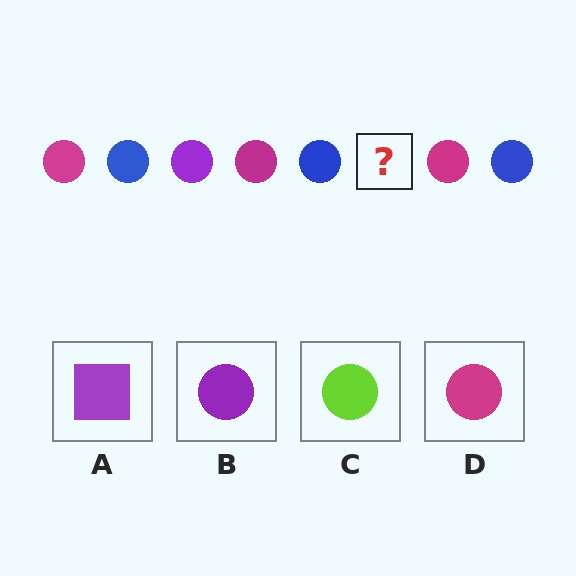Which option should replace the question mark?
Option B.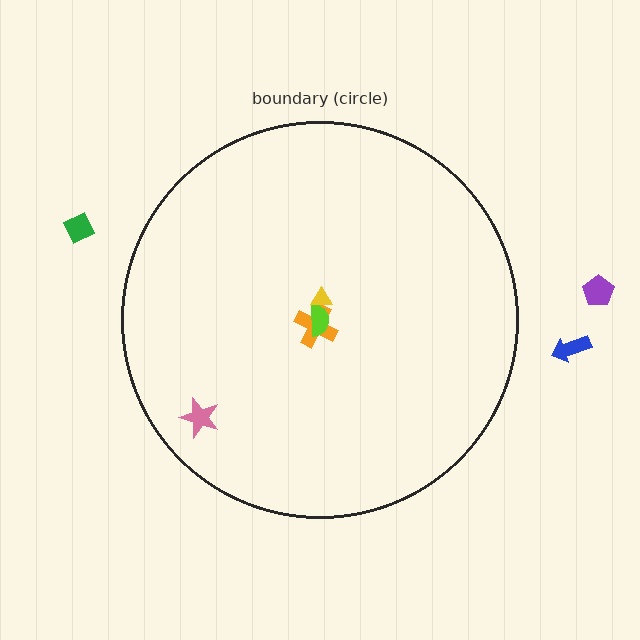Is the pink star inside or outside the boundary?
Inside.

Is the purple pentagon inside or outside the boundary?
Outside.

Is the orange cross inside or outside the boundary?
Inside.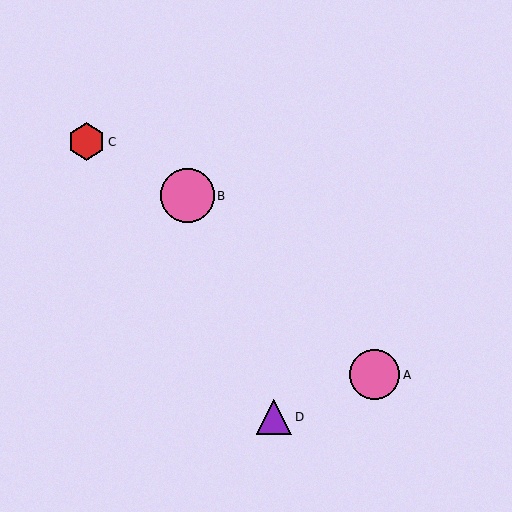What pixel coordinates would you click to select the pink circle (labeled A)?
Click at (375, 375) to select the pink circle A.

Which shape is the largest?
The pink circle (labeled B) is the largest.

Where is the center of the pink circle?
The center of the pink circle is at (375, 375).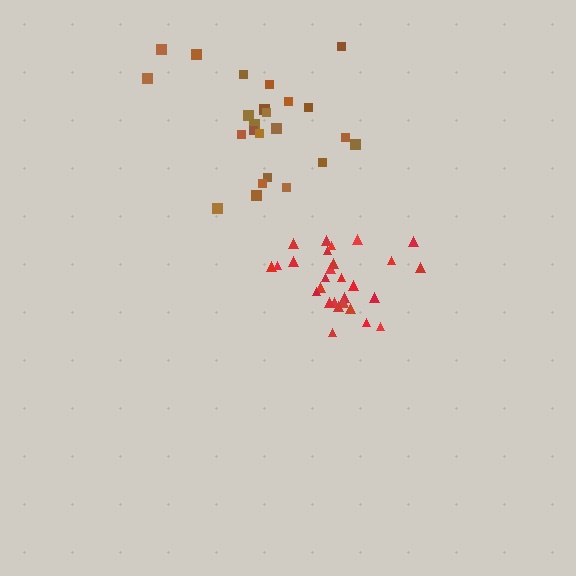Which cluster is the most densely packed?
Red.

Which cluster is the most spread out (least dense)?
Brown.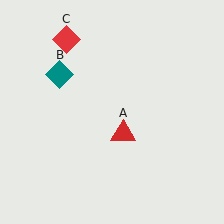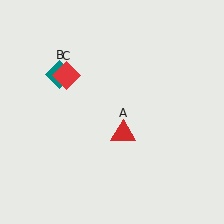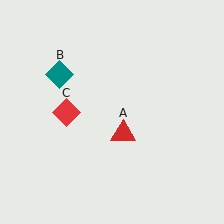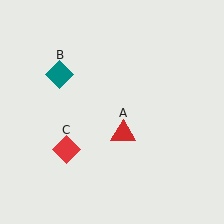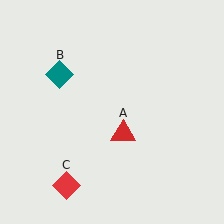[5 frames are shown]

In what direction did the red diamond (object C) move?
The red diamond (object C) moved down.